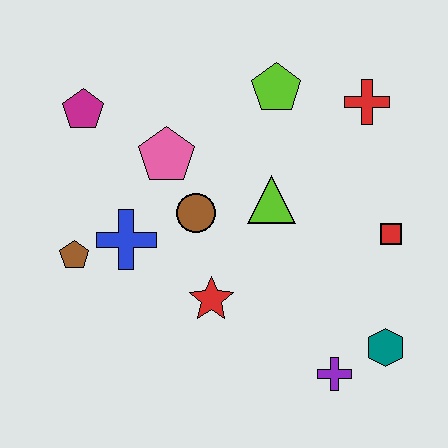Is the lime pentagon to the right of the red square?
No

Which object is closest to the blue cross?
The brown pentagon is closest to the blue cross.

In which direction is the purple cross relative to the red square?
The purple cross is below the red square.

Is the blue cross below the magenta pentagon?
Yes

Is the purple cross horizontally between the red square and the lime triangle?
Yes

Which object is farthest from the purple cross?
The magenta pentagon is farthest from the purple cross.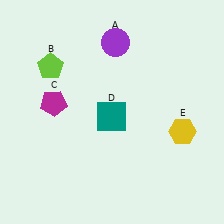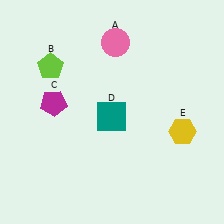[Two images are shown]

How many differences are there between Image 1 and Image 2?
There is 1 difference between the two images.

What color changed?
The circle (A) changed from purple in Image 1 to pink in Image 2.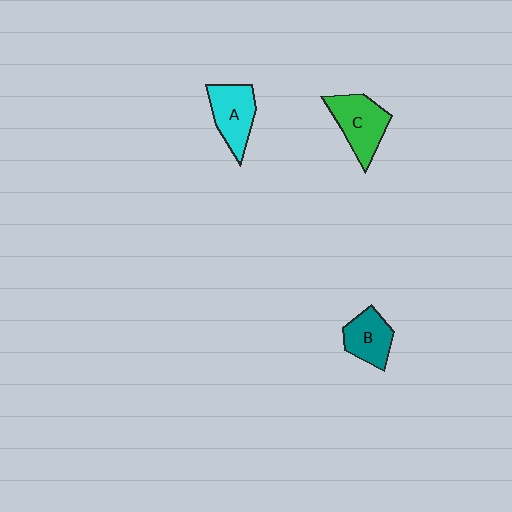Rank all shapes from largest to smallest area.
From largest to smallest: C (green), A (cyan), B (teal).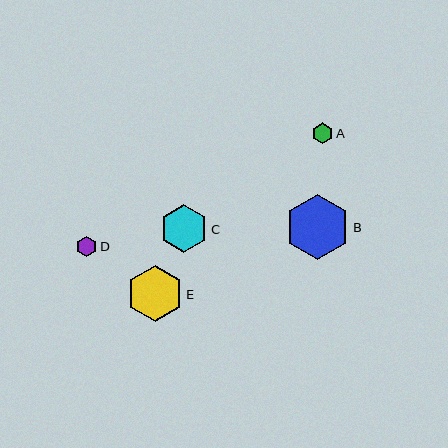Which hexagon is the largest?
Hexagon B is the largest with a size of approximately 65 pixels.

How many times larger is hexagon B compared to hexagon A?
Hexagon B is approximately 3.1 times the size of hexagon A.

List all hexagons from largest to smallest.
From largest to smallest: B, E, C, A, D.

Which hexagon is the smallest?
Hexagon D is the smallest with a size of approximately 21 pixels.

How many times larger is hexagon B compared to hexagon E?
Hexagon B is approximately 1.2 times the size of hexagon E.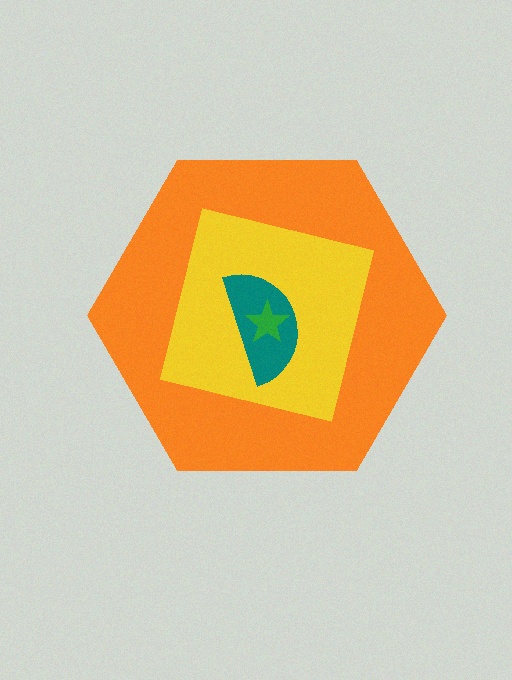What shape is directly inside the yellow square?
The teal semicircle.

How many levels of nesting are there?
4.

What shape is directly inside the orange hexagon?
The yellow square.